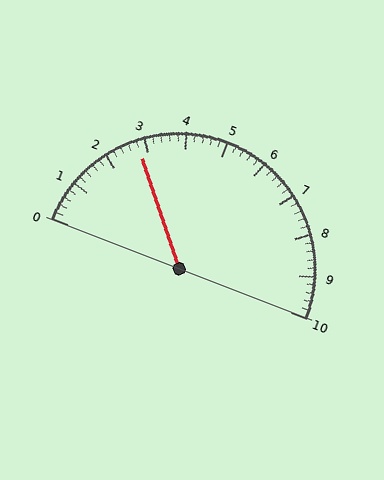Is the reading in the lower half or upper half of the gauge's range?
The reading is in the lower half of the range (0 to 10).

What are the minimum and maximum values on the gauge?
The gauge ranges from 0 to 10.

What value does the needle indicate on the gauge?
The needle indicates approximately 2.8.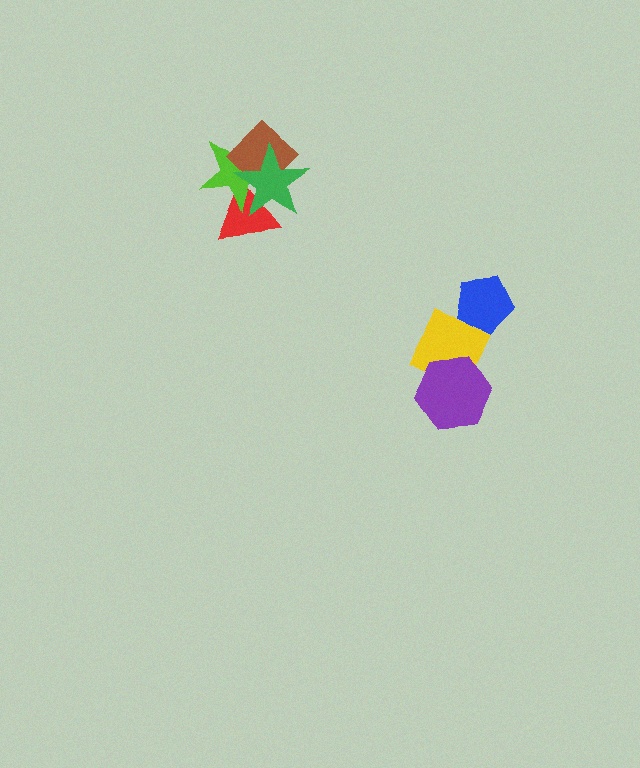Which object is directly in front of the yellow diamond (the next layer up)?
The purple hexagon is directly in front of the yellow diamond.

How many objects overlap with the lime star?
3 objects overlap with the lime star.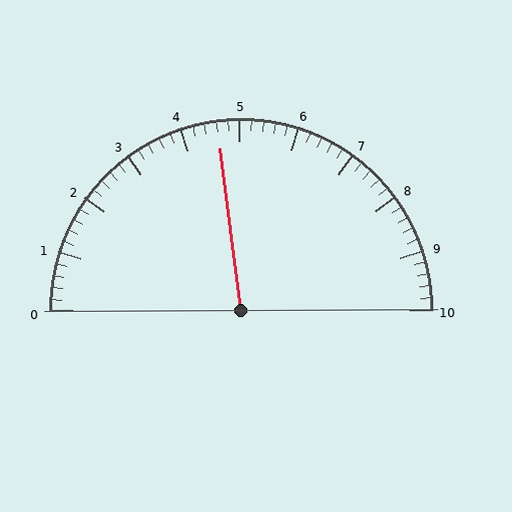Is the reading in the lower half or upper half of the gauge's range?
The reading is in the lower half of the range (0 to 10).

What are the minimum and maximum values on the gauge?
The gauge ranges from 0 to 10.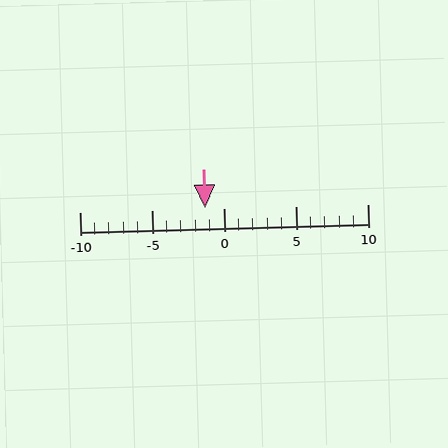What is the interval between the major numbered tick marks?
The major tick marks are spaced 5 units apart.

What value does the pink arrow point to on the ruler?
The pink arrow points to approximately -1.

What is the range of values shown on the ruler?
The ruler shows values from -10 to 10.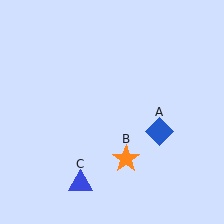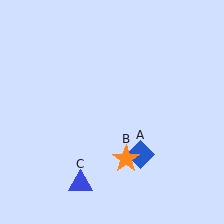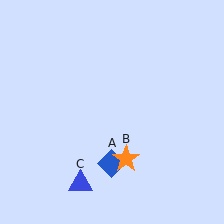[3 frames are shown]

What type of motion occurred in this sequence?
The blue diamond (object A) rotated clockwise around the center of the scene.